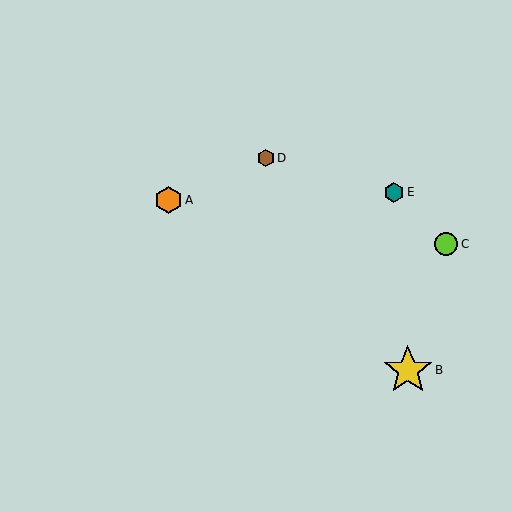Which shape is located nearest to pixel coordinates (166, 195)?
The orange hexagon (labeled A) at (169, 200) is nearest to that location.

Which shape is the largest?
The yellow star (labeled B) is the largest.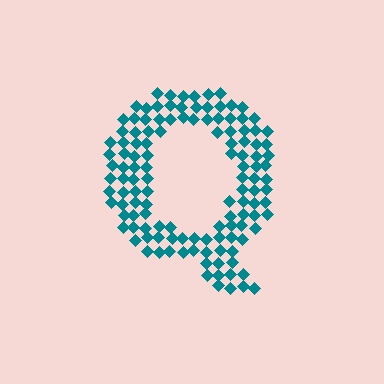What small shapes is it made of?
It is made of small diamonds.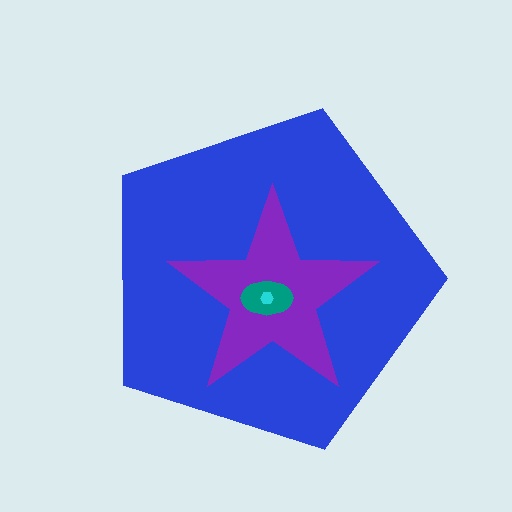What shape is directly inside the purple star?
The teal ellipse.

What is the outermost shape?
The blue pentagon.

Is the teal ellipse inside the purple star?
Yes.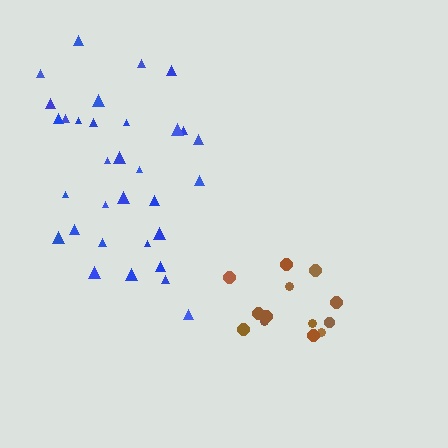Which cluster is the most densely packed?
Brown.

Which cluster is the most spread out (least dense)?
Blue.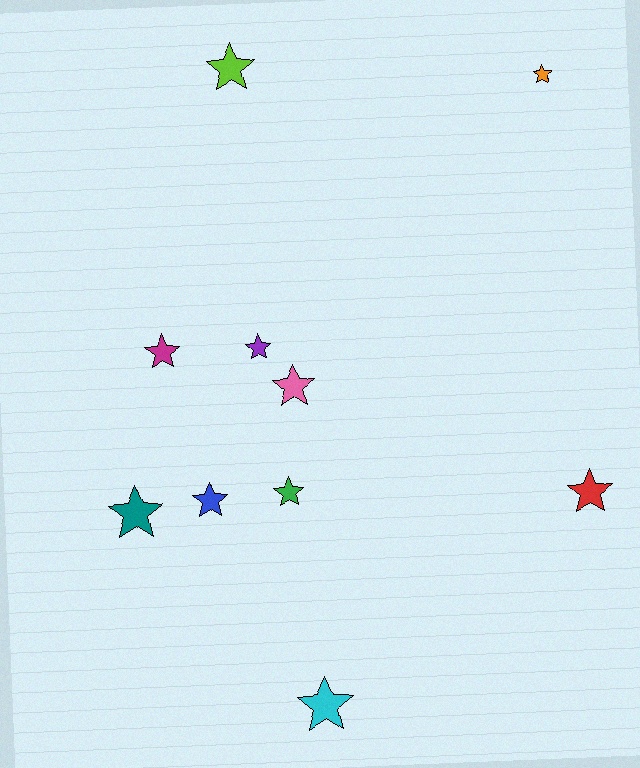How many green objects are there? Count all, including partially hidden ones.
There is 1 green object.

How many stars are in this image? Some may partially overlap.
There are 10 stars.